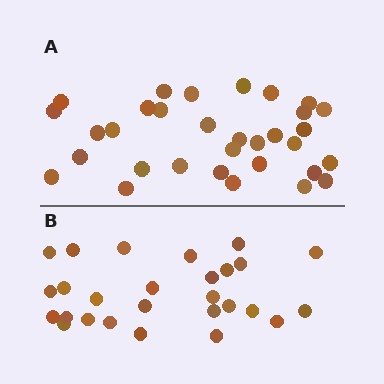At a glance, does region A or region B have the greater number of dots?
Region A (the top region) has more dots.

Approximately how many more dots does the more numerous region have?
Region A has about 5 more dots than region B.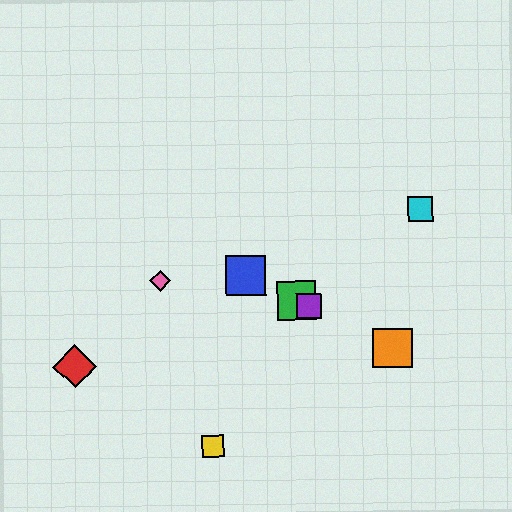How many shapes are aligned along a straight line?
4 shapes (the blue square, the green square, the purple square, the orange square) are aligned along a straight line.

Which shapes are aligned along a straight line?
The blue square, the green square, the purple square, the orange square are aligned along a straight line.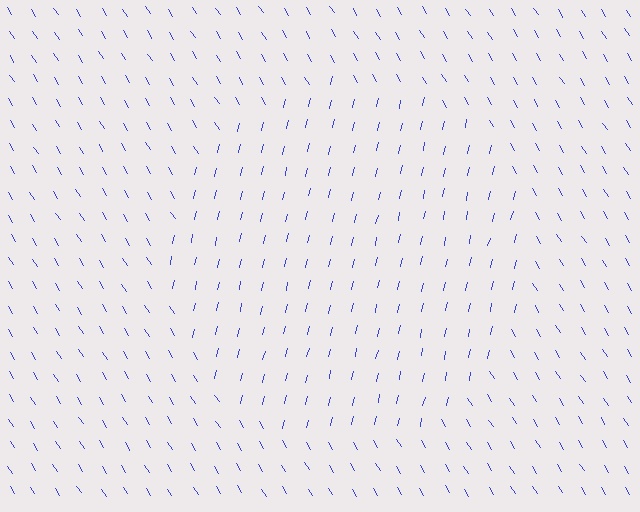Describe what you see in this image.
The image is filled with small blue line segments. A circle region in the image has lines oriented differently from the surrounding lines, creating a visible texture boundary.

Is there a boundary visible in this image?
Yes, there is a texture boundary formed by a change in line orientation.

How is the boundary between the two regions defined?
The boundary is defined purely by a change in line orientation (approximately 45 degrees difference). All lines are the same color and thickness.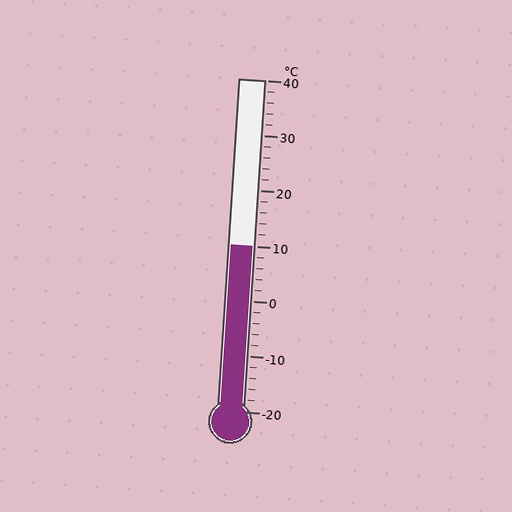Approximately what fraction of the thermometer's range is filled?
The thermometer is filled to approximately 50% of its range.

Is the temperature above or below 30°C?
The temperature is below 30°C.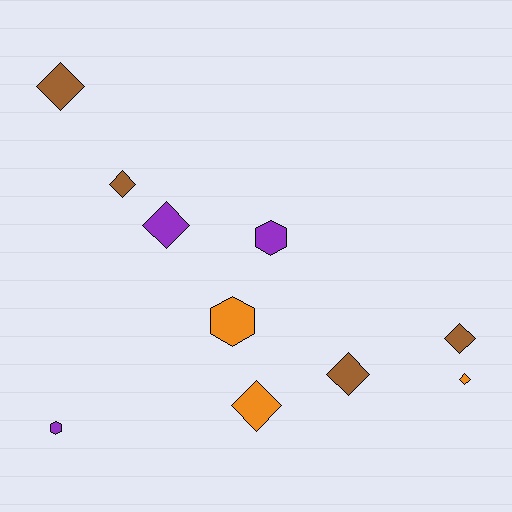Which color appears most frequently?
Brown, with 4 objects.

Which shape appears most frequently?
Diamond, with 7 objects.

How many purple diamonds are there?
There is 1 purple diamond.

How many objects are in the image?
There are 10 objects.